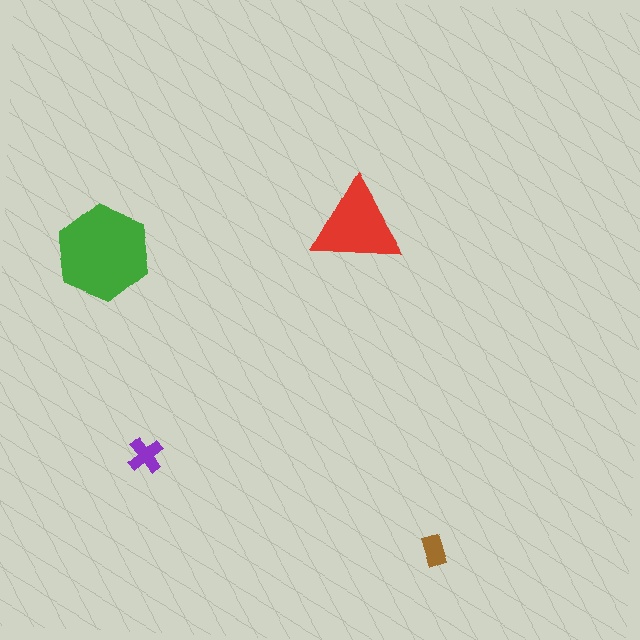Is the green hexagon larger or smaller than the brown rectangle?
Larger.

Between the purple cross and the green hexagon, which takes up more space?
The green hexagon.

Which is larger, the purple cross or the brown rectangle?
The purple cross.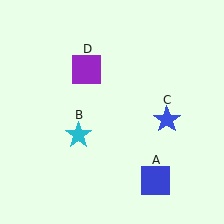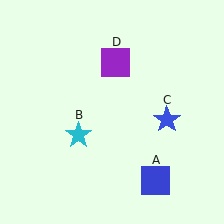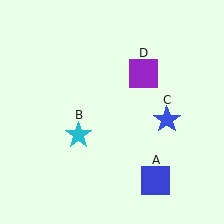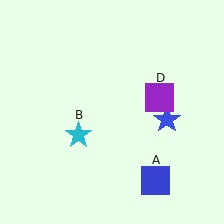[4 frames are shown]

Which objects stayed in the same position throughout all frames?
Blue square (object A) and cyan star (object B) and blue star (object C) remained stationary.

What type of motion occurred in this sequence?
The purple square (object D) rotated clockwise around the center of the scene.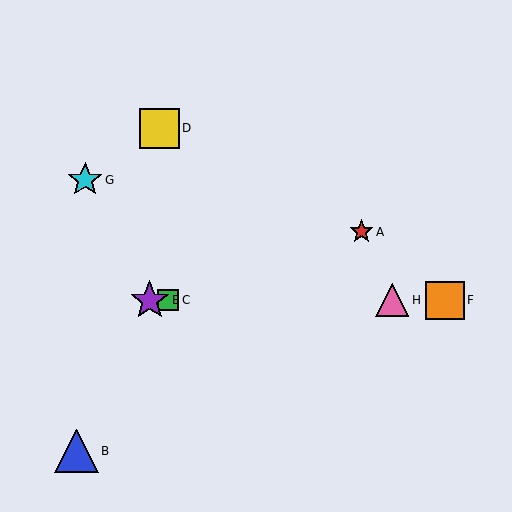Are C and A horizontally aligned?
No, C is at y≈300 and A is at y≈232.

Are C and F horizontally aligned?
Yes, both are at y≈300.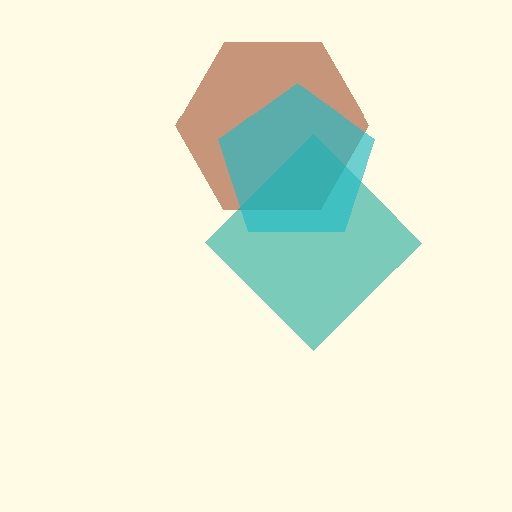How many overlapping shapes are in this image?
There are 3 overlapping shapes in the image.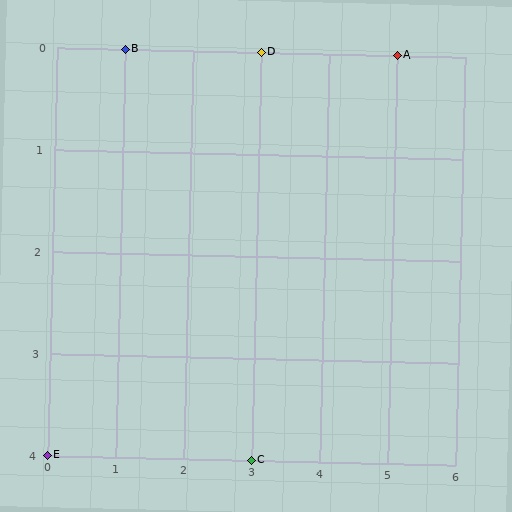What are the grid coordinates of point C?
Point C is at grid coordinates (3, 4).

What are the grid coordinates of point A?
Point A is at grid coordinates (5, 0).